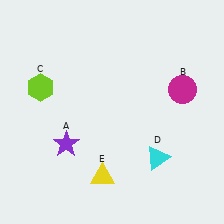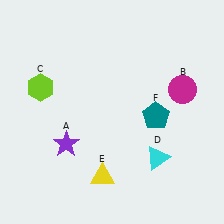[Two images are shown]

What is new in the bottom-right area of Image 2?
A teal pentagon (F) was added in the bottom-right area of Image 2.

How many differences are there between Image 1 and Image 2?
There is 1 difference between the two images.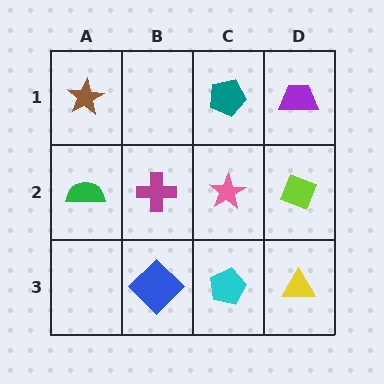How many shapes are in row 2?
4 shapes.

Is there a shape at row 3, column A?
No, that cell is empty.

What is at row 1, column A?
A brown star.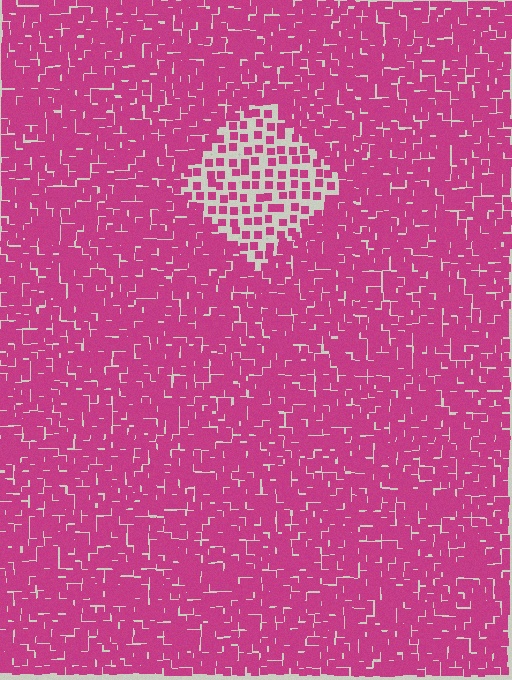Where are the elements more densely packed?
The elements are more densely packed outside the diamond boundary.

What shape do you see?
I see a diamond.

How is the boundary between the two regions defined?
The boundary is defined by a change in element density (approximately 2.5x ratio). All elements are the same color, size, and shape.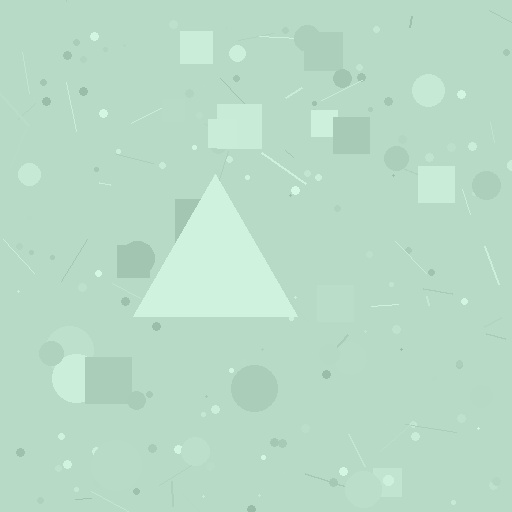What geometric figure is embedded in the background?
A triangle is embedded in the background.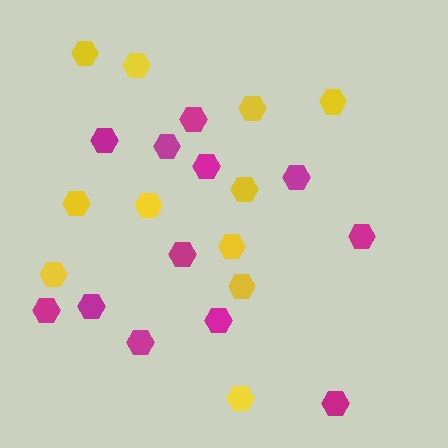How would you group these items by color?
There are 2 groups: one group of magenta hexagons (12) and one group of yellow hexagons (11).